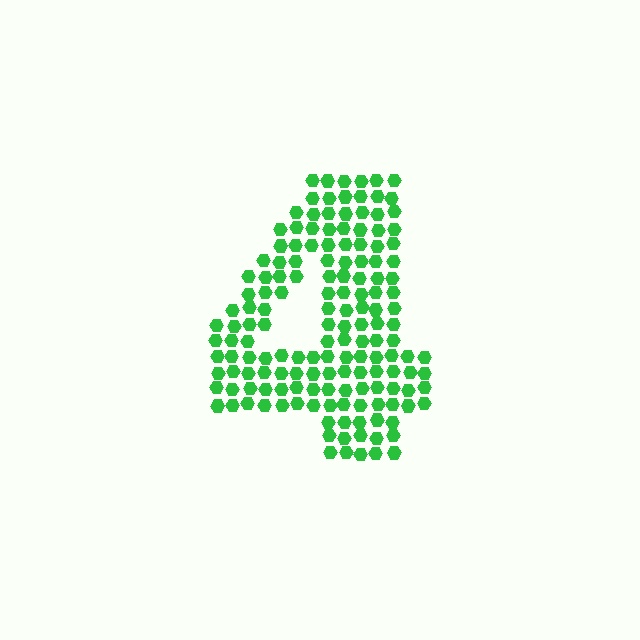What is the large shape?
The large shape is the digit 4.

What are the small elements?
The small elements are hexagons.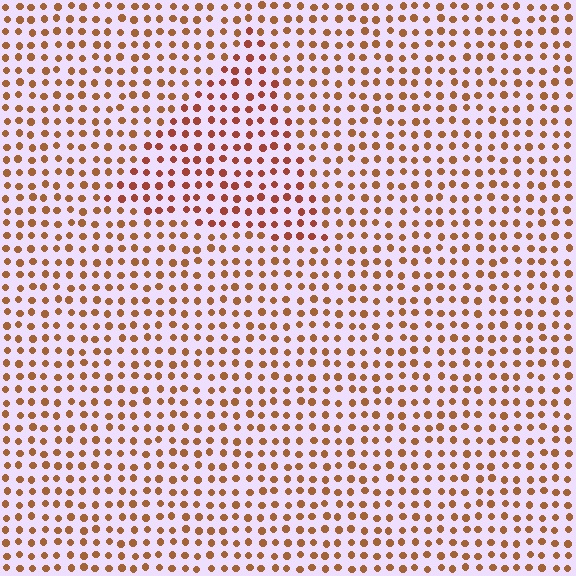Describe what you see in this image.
The image is filled with small brown elements in a uniform arrangement. A triangle-shaped region is visible where the elements are tinted to a slightly different hue, forming a subtle color boundary.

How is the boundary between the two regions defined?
The boundary is defined purely by a slight shift in hue (about 19 degrees). Spacing, size, and orientation are identical on both sides.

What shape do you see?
I see a triangle.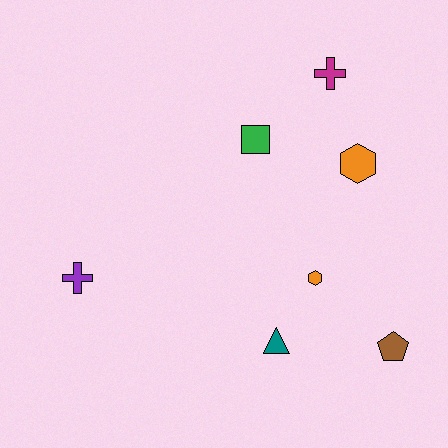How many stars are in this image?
There are no stars.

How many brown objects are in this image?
There is 1 brown object.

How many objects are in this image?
There are 7 objects.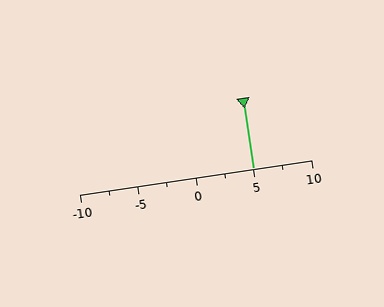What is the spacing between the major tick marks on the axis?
The major ticks are spaced 5 apart.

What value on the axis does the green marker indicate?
The marker indicates approximately 5.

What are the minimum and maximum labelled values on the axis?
The axis runs from -10 to 10.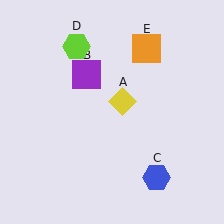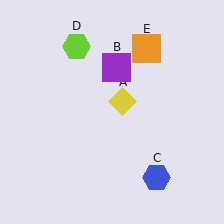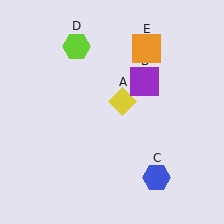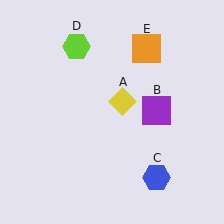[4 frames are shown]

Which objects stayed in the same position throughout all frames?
Yellow diamond (object A) and blue hexagon (object C) and lime hexagon (object D) and orange square (object E) remained stationary.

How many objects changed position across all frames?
1 object changed position: purple square (object B).